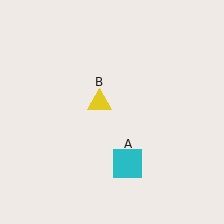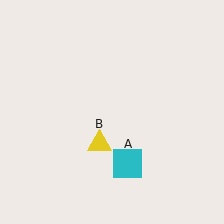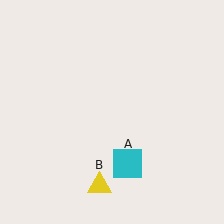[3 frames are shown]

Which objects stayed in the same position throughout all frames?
Cyan square (object A) remained stationary.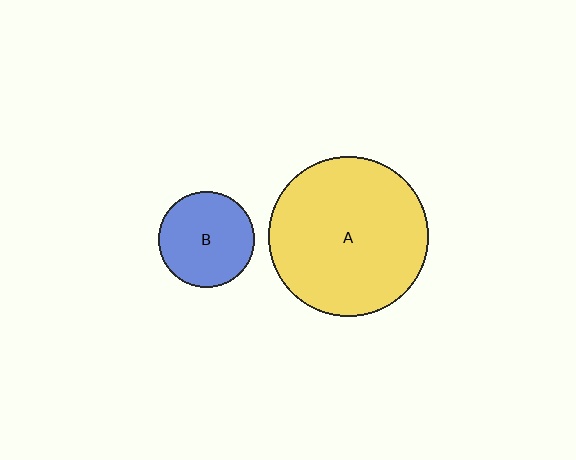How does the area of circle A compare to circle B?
Approximately 2.8 times.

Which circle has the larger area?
Circle A (yellow).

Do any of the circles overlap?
No, none of the circles overlap.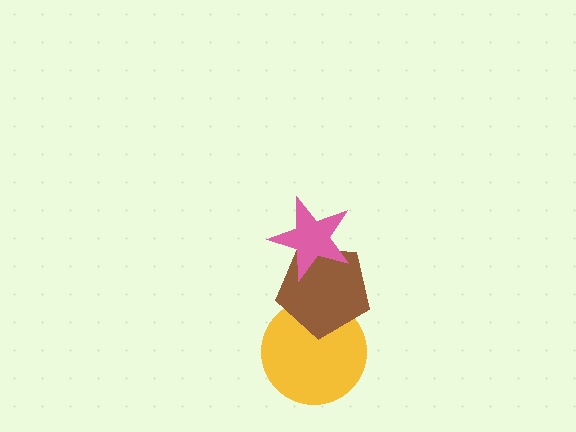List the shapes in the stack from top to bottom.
From top to bottom: the pink star, the brown pentagon, the yellow circle.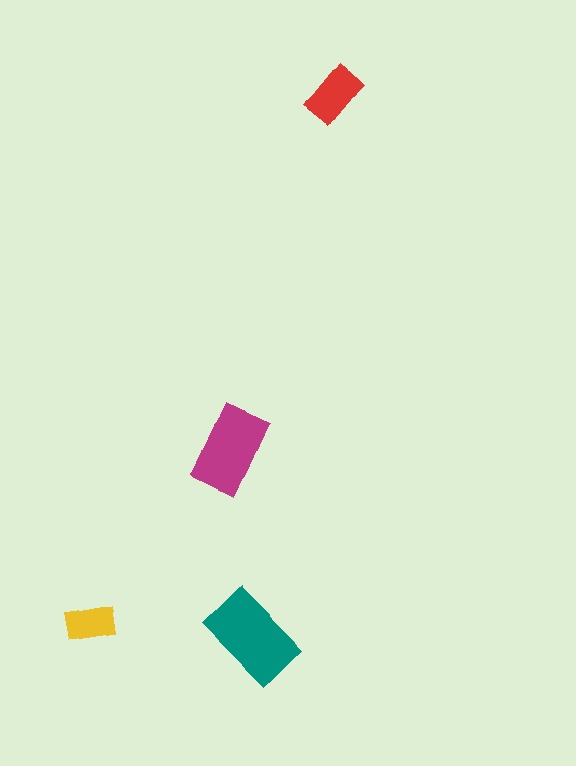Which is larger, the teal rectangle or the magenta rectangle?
The teal one.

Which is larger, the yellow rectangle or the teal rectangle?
The teal one.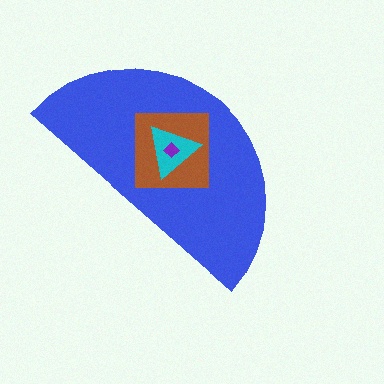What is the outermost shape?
The blue semicircle.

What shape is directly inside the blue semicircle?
The brown square.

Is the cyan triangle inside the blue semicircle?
Yes.